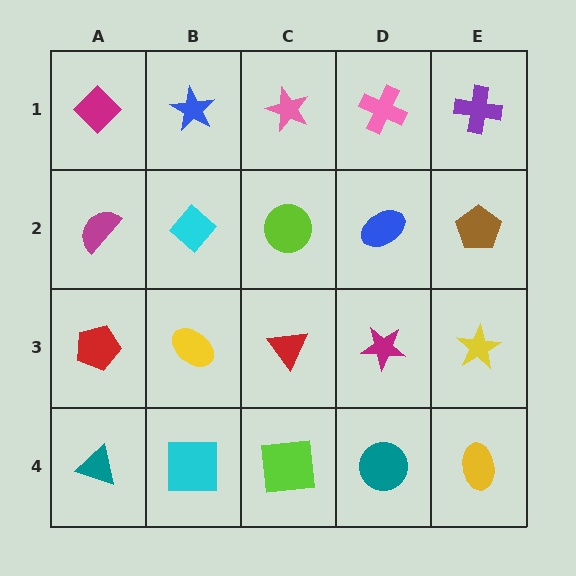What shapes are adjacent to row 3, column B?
A cyan diamond (row 2, column B), a cyan square (row 4, column B), a red pentagon (row 3, column A), a red triangle (row 3, column C).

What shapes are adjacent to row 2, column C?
A pink star (row 1, column C), a red triangle (row 3, column C), a cyan diamond (row 2, column B), a blue ellipse (row 2, column D).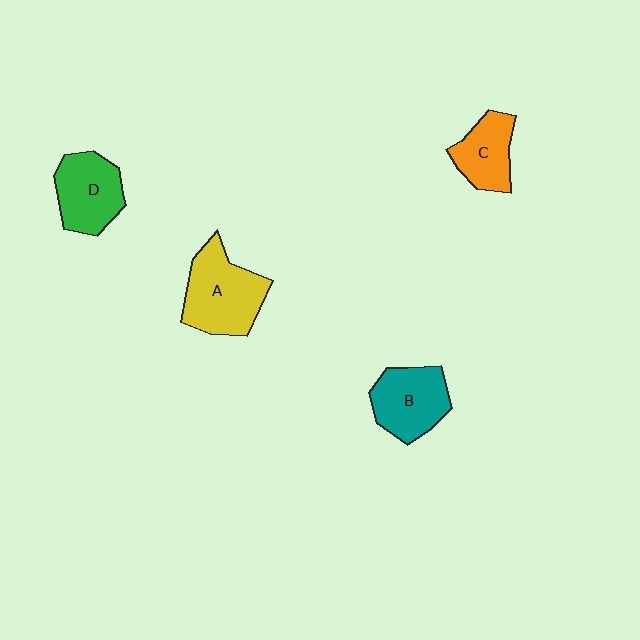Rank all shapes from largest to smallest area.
From largest to smallest: A (yellow), B (teal), D (green), C (orange).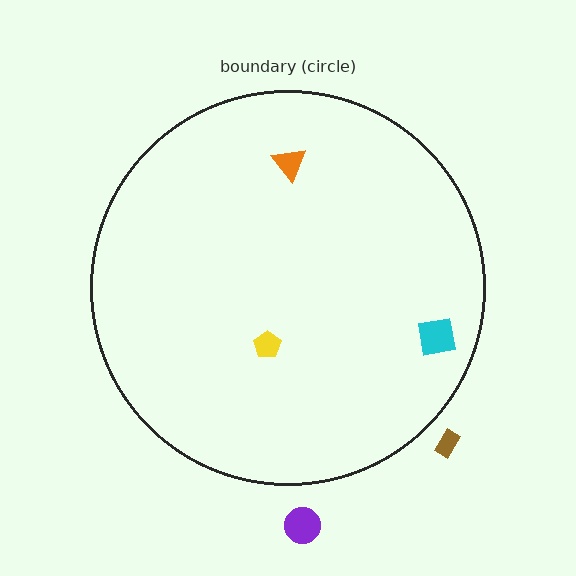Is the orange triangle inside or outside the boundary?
Inside.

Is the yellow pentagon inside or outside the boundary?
Inside.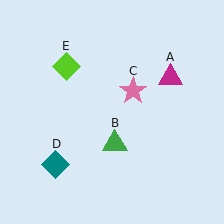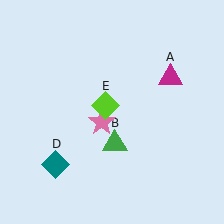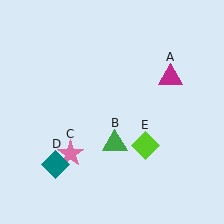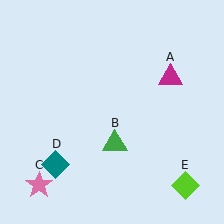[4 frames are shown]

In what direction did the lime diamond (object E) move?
The lime diamond (object E) moved down and to the right.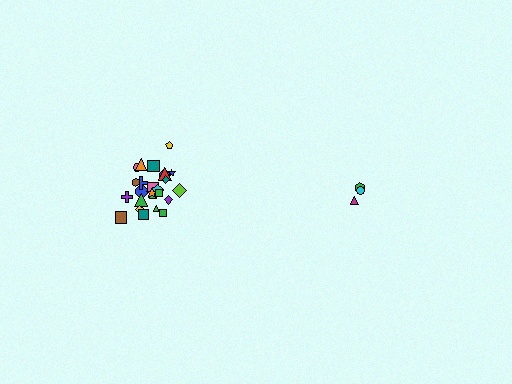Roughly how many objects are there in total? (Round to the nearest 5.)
Roughly 30 objects in total.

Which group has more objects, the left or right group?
The left group.